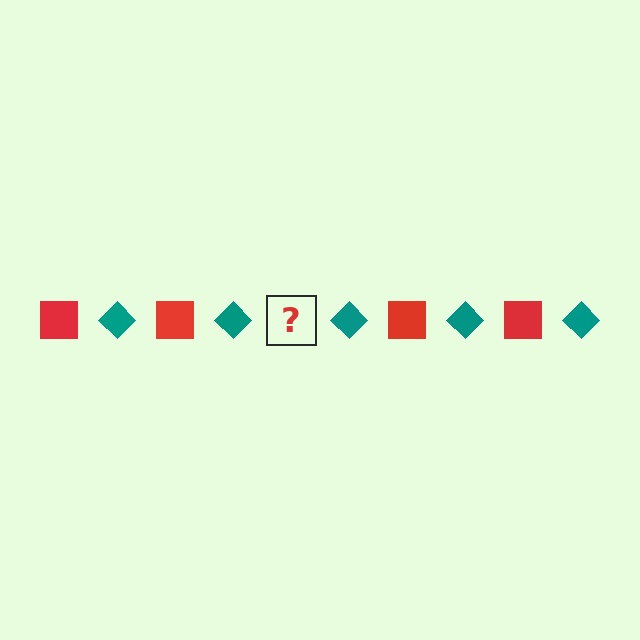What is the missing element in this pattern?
The missing element is a red square.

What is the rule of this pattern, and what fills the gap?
The rule is that the pattern alternates between red square and teal diamond. The gap should be filled with a red square.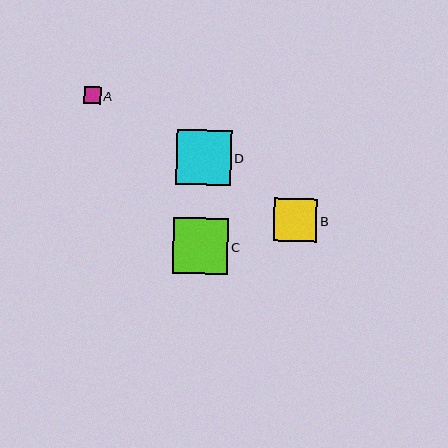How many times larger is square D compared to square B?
Square D is approximately 1.3 times the size of square B.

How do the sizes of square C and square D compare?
Square C and square D are approximately the same size.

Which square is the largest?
Square C is the largest with a size of approximately 55 pixels.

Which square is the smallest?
Square A is the smallest with a size of approximately 16 pixels.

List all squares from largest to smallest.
From largest to smallest: C, D, B, A.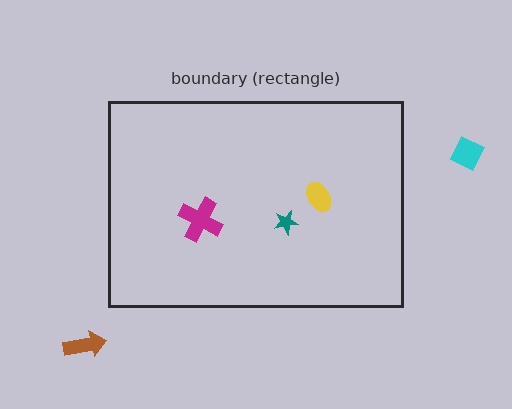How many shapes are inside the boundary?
3 inside, 2 outside.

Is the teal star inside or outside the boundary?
Inside.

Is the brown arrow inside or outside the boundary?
Outside.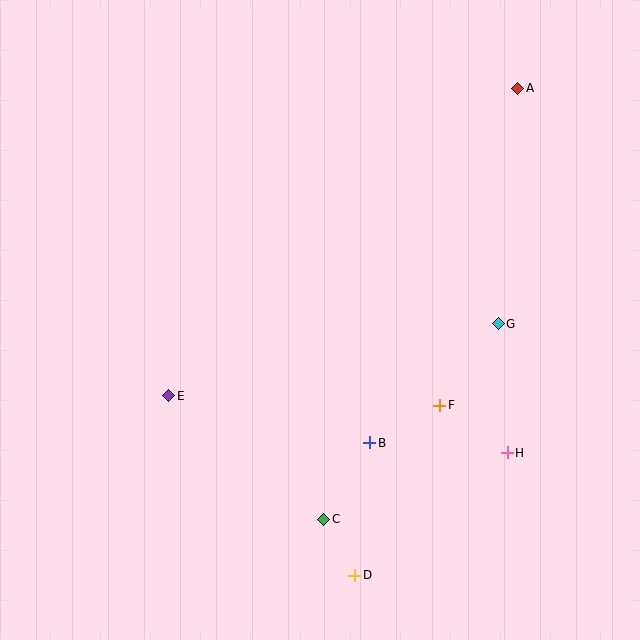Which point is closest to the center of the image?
Point B at (370, 443) is closest to the center.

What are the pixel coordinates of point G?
Point G is at (498, 324).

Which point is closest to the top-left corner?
Point E is closest to the top-left corner.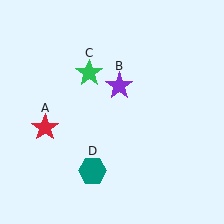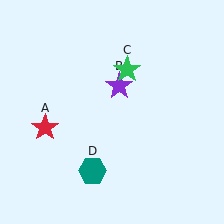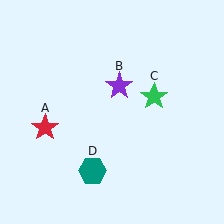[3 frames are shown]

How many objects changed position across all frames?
1 object changed position: green star (object C).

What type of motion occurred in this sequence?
The green star (object C) rotated clockwise around the center of the scene.